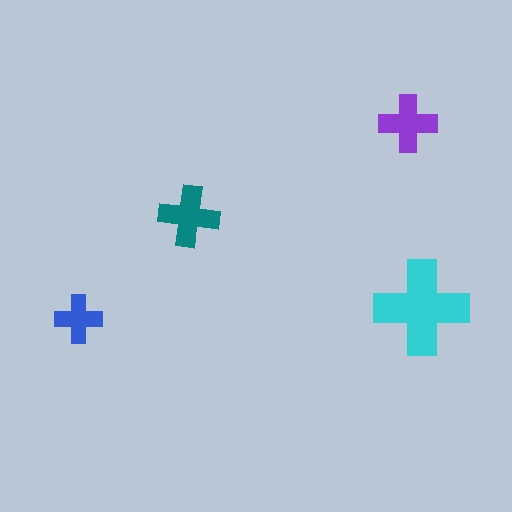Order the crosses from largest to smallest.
the cyan one, the teal one, the purple one, the blue one.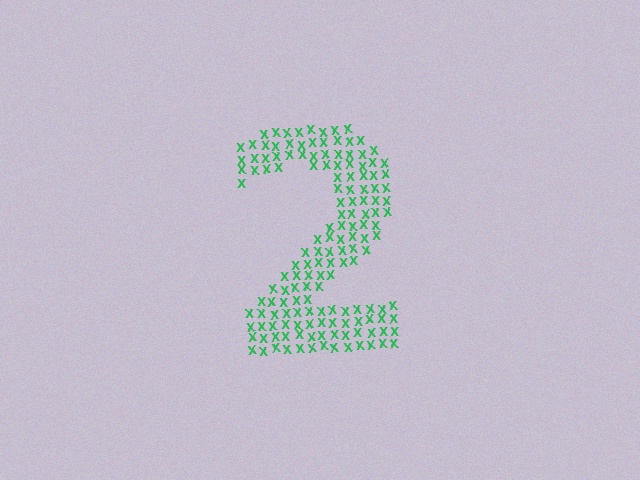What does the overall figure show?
The overall figure shows the digit 2.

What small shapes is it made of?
It is made of small letter X's.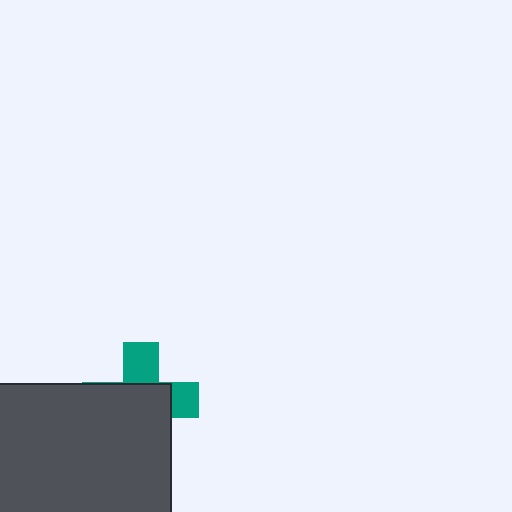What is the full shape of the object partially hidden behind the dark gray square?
The partially hidden object is a teal cross.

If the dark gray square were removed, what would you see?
You would see the complete teal cross.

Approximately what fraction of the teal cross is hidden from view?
Roughly 64% of the teal cross is hidden behind the dark gray square.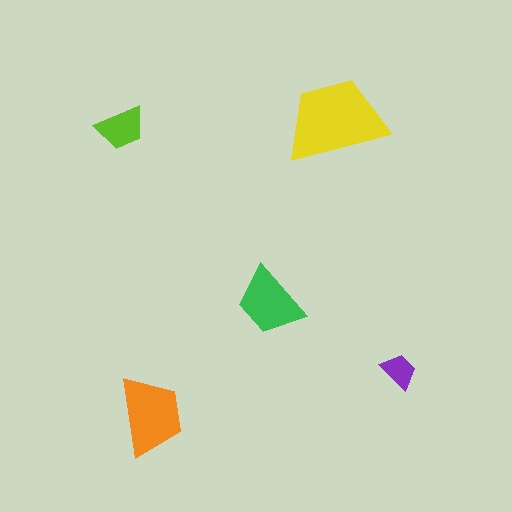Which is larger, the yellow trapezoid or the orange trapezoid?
The yellow one.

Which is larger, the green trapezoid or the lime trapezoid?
The green one.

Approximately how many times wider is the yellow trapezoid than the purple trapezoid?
About 3 times wider.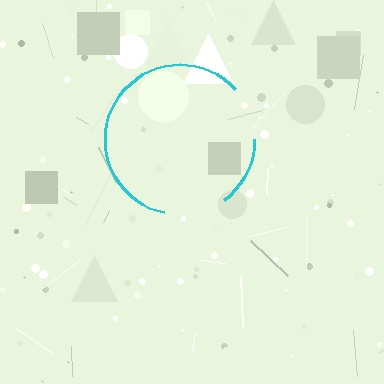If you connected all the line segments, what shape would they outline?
They would outline a circle.